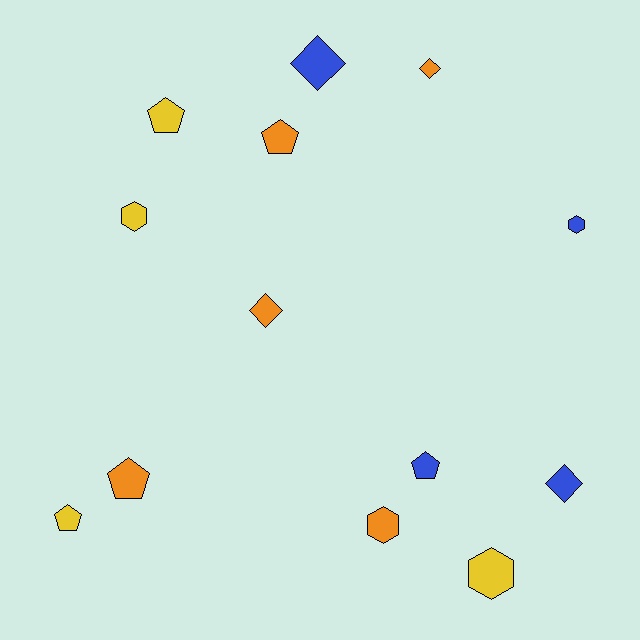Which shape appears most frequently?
Pentagon, with 5 objects.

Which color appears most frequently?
Orange, with 5 objects.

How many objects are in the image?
There are 13 objects.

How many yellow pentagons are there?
There are 2 yellow pentagons.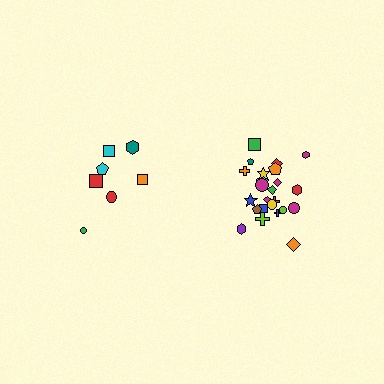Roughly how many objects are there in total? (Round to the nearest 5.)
Roughly 30 objects in total.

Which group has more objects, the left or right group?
The right group.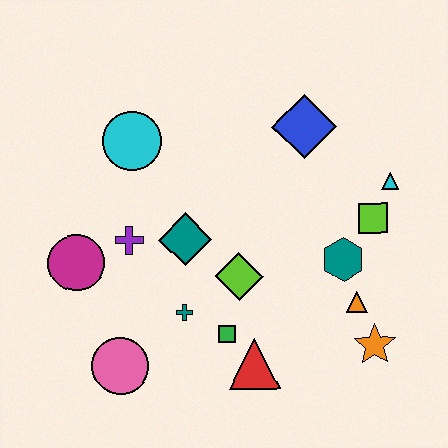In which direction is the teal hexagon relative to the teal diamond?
The teal hexagon is to the right of the teal diamond.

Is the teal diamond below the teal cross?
No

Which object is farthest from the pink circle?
The cyan triangle is farthest from the pink circle.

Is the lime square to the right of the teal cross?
Yes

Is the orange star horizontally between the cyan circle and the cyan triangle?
Yes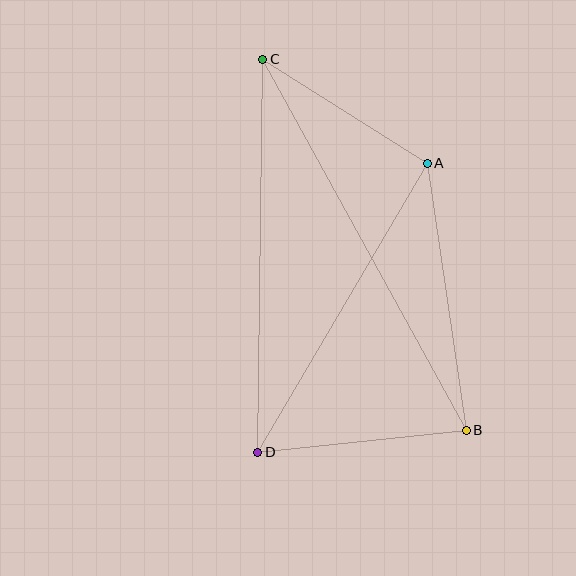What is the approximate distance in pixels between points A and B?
The distance between A and B is approximately 270 pixels.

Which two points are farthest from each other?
Points B and C are farthest from each other.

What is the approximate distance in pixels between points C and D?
The distance between C and D is approximately 393 pixels.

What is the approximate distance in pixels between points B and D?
The distance between B and D is approximately 209 pixels.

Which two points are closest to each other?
Points A and C are closest to each other.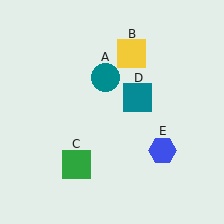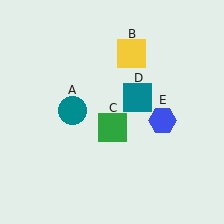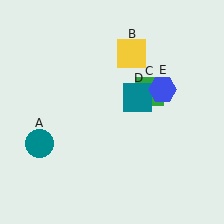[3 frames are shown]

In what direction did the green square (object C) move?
The green square (object C) moved up and to the right.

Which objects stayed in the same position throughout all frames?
Yellow square (object B) and teal square (object D) remained stationary.